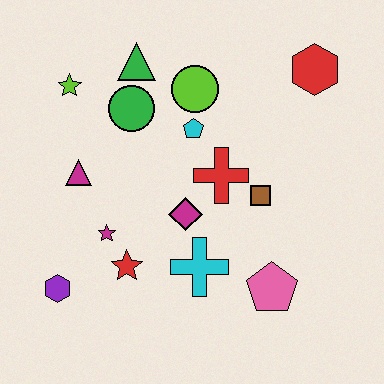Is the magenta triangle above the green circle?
No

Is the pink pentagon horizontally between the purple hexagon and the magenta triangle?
No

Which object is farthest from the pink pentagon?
The lime star is farthest from the pink pentagon.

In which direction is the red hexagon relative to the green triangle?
The red hexagon is to the right of the green triangle.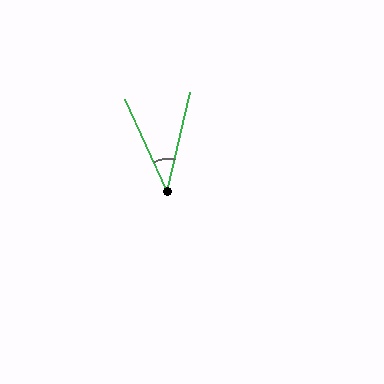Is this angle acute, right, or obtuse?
It is acute.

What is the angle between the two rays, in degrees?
Approximately 38 degrees.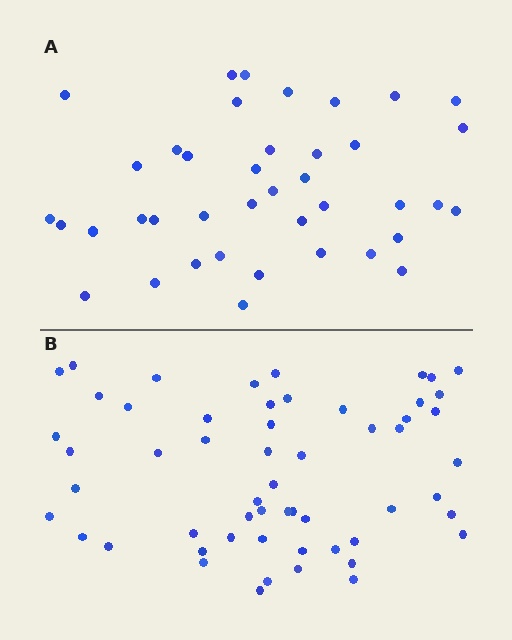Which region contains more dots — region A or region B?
Region B (the bottom region) has more dots.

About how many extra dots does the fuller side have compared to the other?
Region B has approximately 15 more dots than region A.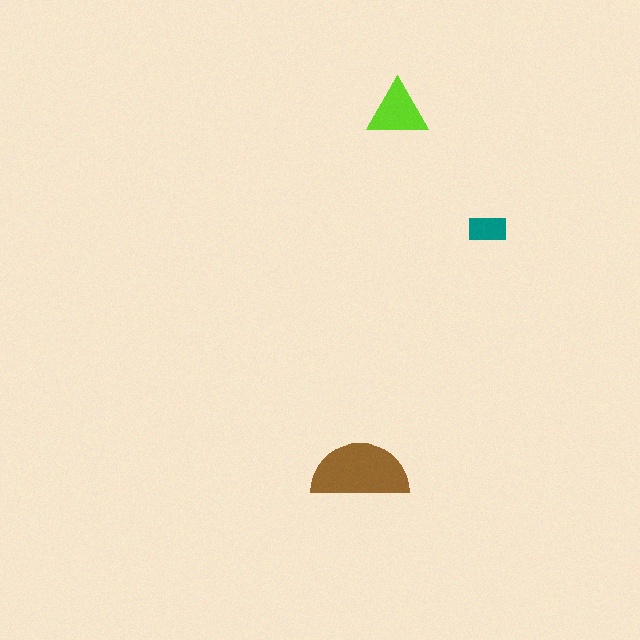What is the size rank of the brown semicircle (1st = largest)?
1st.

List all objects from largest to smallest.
The brown semicircle, the lime triangle, the teal rectangle.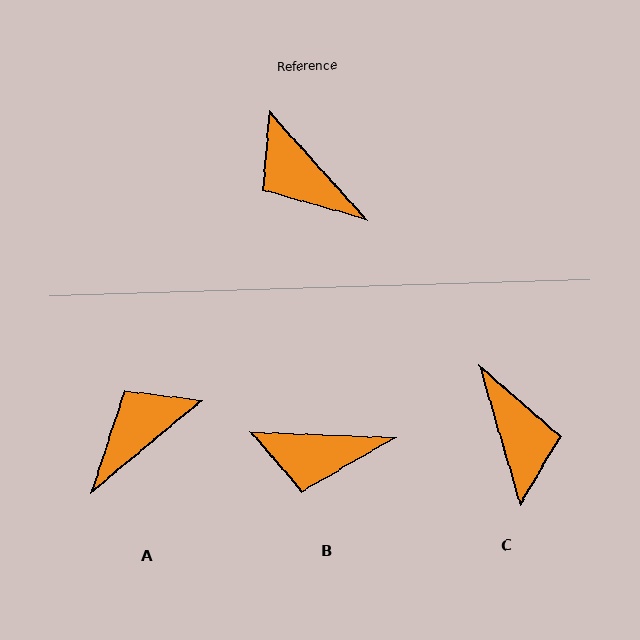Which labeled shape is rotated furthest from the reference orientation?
C, about 155 degrees away.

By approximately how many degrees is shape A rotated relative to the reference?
Approximately 92 degrees clockwise.